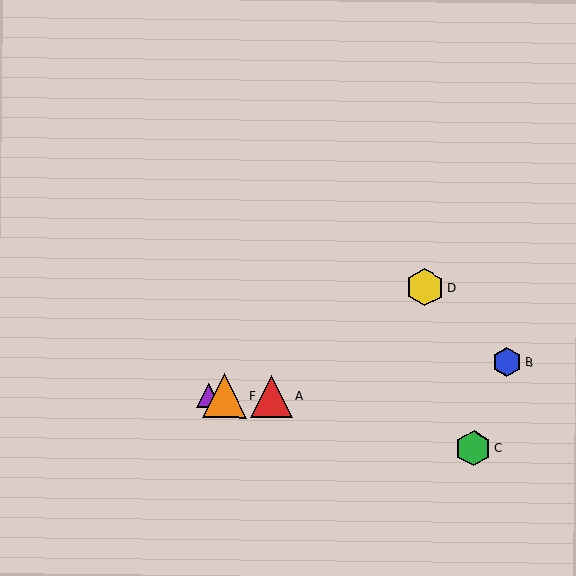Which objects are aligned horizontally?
Objects A, E, F are aligned horizontally.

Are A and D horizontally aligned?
No, A is at y≈396 and D is at y≈287.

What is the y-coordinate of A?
Object A is at y≈396.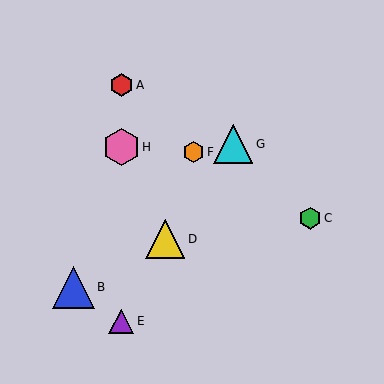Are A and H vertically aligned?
Yes, both are at x≈121.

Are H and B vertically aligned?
No, H is at x≈121 and B is at x≈74.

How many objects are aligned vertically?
3 objects (A, E, H) are aligned vertically.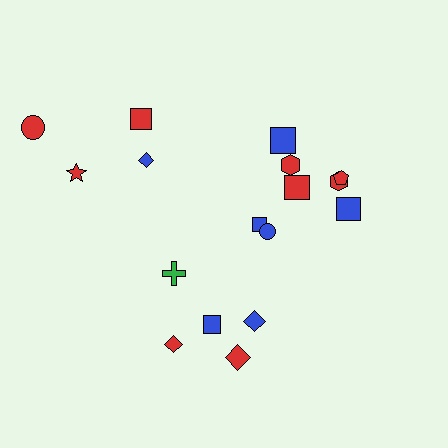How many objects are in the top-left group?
There are 4 objects.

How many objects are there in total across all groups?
There are 17 objects.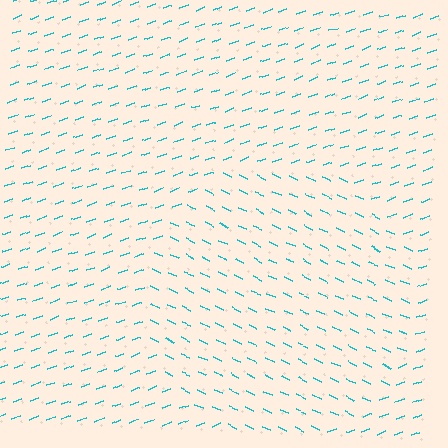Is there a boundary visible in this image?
Yes, there is a texture boundary formed by a change in line orientation.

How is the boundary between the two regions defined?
The boundary is defined purely by a change in line orientation (approximately 45 degrees difference). All lines are the same color and thickness.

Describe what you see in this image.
The image is filled with small cyan line segments. A circle region in the image has lines oriented differently from the surrounding lines, creating a visible texture boundary.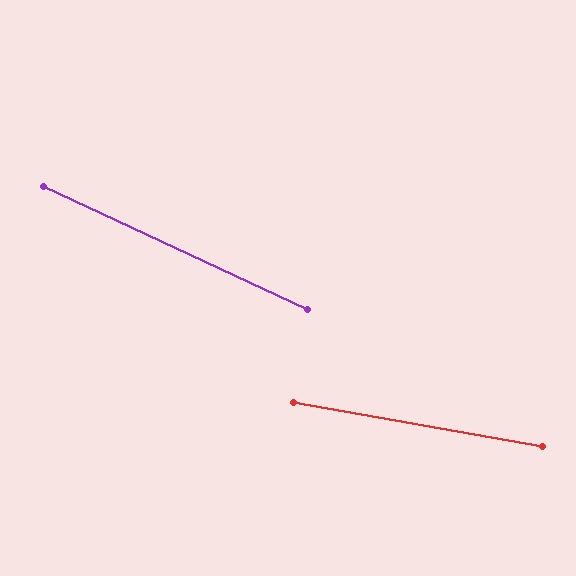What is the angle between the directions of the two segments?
Approximately 15 degrees.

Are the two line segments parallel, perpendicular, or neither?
Neither parallel nor perpendicular — they differ by about 15°.